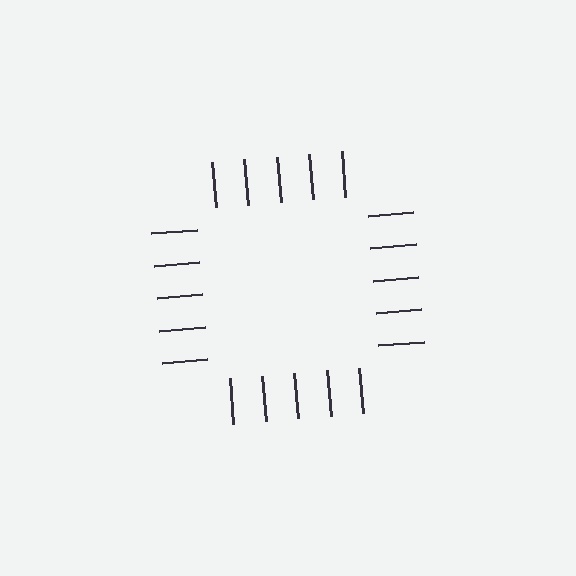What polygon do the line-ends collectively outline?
An illusory square — the line segments terminate on its edges but no continuous stroke is drawn.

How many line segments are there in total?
20 — 5 along each of the 4 edges.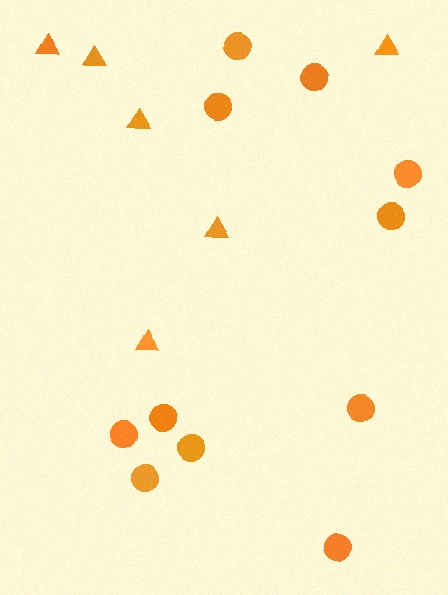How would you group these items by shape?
There are 2 groups: one group of triangles (6) and one group of circles (11).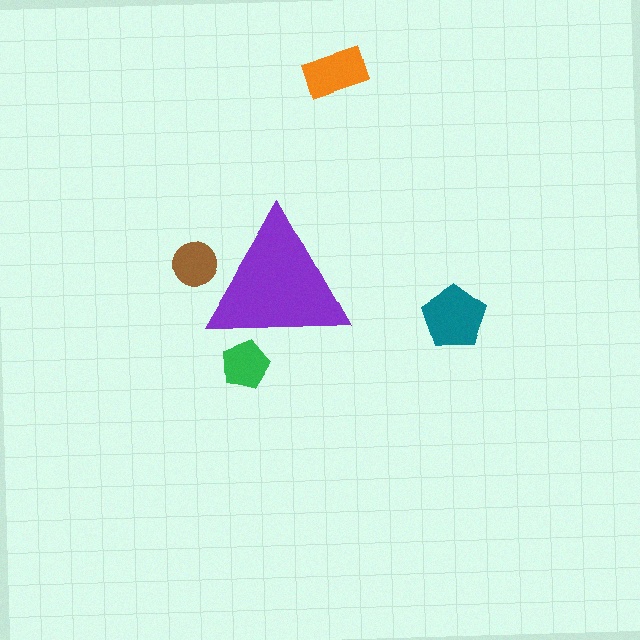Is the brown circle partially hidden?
Yes, the brown circle is partially hidden behind the purple triangle.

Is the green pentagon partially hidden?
Yes, the green pentagon is partially hidden behind the purple triangle.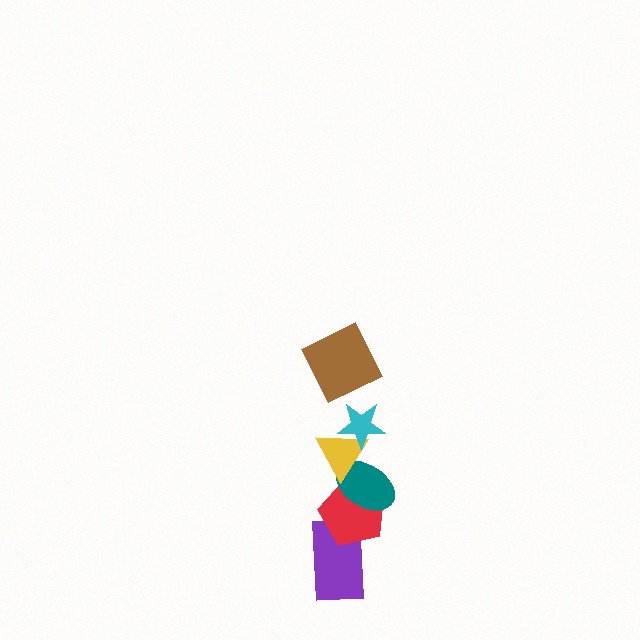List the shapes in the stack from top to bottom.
From top to bottom: the brown square, the cyan star, the yellow triangle, the teal ellipse, the red pentagon, the purple rectangle.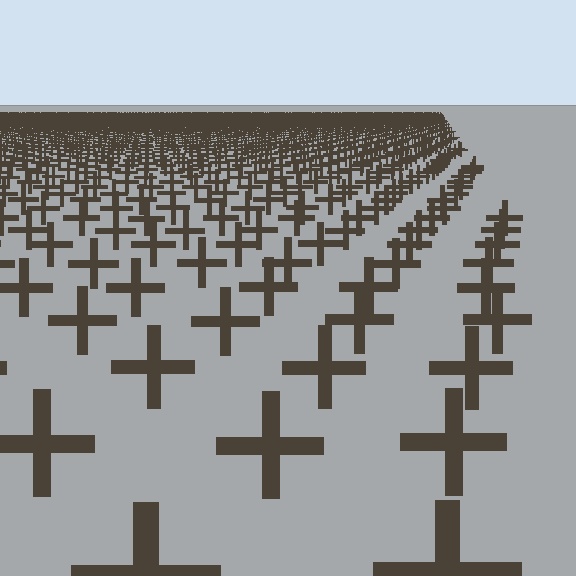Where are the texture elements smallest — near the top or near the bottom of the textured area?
Near the top.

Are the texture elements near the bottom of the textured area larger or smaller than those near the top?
Larger. Near the bottom, elements are closer to the viewer and appear at a bigger on-screen size.